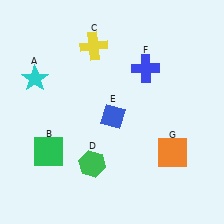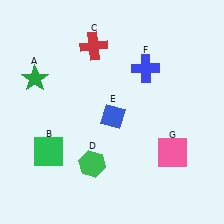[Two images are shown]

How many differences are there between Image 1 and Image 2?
There are 3 differences between the two images.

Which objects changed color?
A changed from cyan to green. C changed from yellow to red. G changed from orange to pink.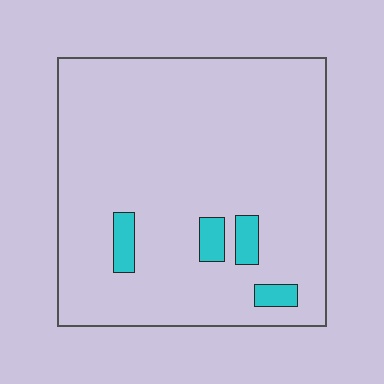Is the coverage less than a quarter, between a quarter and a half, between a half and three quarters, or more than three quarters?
Less than a quarter.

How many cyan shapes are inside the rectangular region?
4.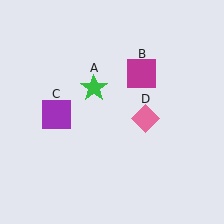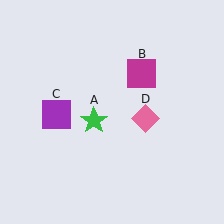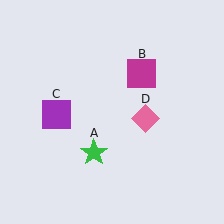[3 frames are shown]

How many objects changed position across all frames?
1 object changed position: green star (object A).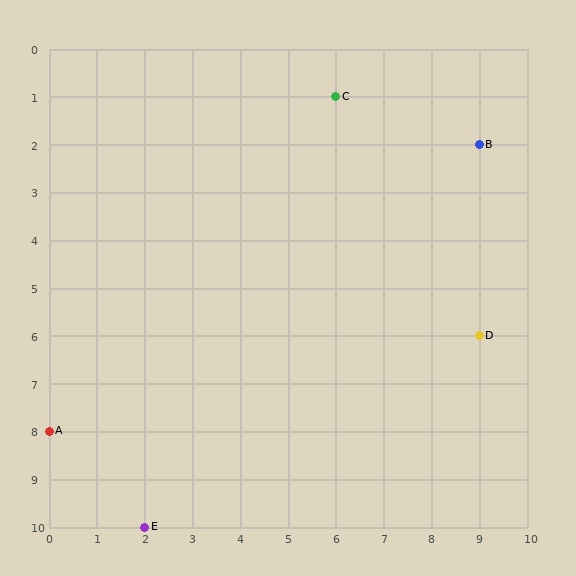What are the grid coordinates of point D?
Point D is at grid coordinates (9, 6).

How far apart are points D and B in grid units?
Points D and B are 4 rows apart.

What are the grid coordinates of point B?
Point B is at grid coordinates (9, 2).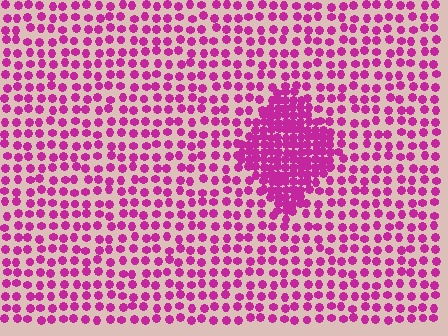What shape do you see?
I see a diamond.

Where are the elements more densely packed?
The elements are more densely packed inside the diamond boundary.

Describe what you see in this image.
The image contains small magenta elements arranged at two different densities. A diamond-shaped region is visible where the elements are more densely packed than the surrounding area.